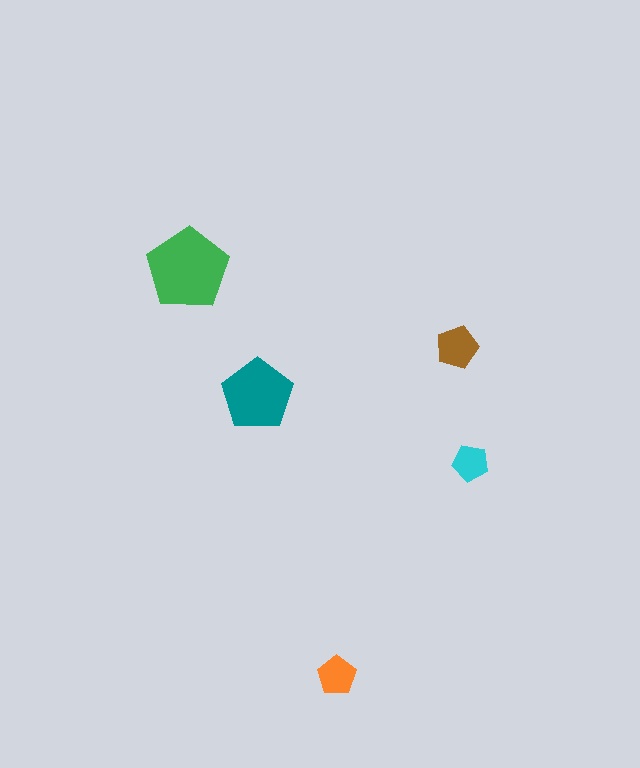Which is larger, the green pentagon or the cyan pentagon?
The green one.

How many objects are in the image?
There are 5 objects in the image.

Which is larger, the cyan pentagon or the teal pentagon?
The teal one.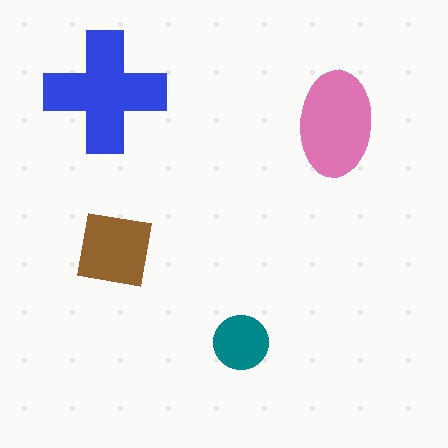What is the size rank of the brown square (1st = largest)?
3rd.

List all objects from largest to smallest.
The blue cross, the pink ellipse, the brown square, the teal circle.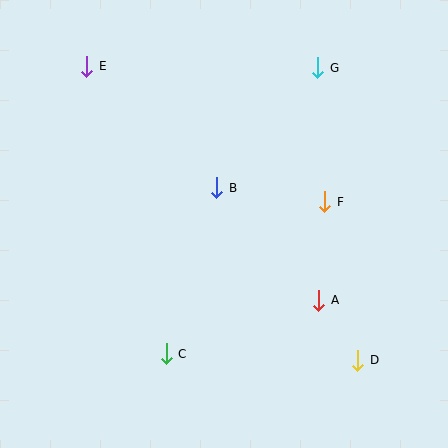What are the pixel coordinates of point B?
Point B is at (217, 188).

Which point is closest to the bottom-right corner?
Point D is closest to the bottom-right corner.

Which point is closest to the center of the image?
Point B at (217, 188) is closest to the center.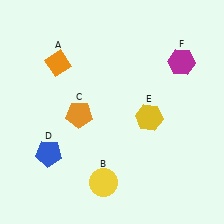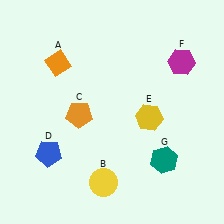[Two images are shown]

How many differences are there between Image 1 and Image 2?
There is 1 difference between the two images.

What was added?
A teal hexagon (G) was added in Image 2.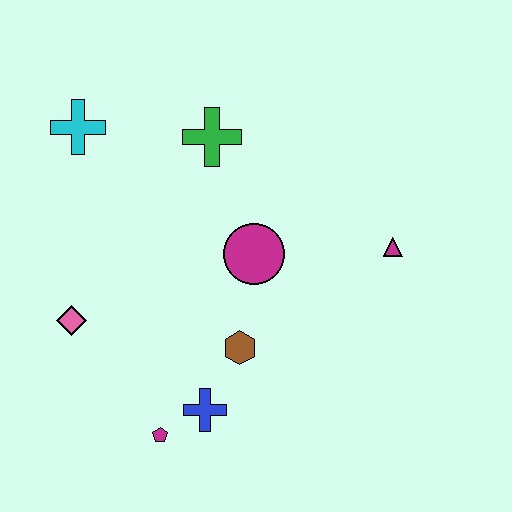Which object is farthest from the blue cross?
The cyan cross is farthest from the blue cross.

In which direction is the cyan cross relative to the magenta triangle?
The cyan cross is to the left of the magenta triangle.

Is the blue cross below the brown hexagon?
Yes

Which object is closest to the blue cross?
The magenta pentagon is closest to the blue cross.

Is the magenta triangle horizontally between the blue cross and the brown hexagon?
No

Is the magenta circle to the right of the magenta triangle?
No